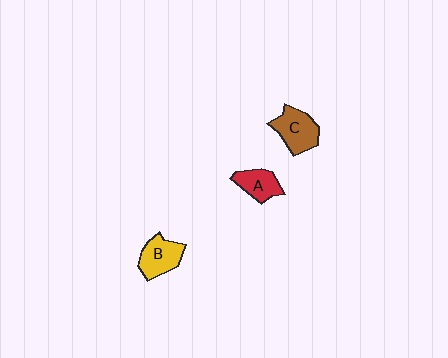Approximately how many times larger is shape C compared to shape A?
Approximately 1.4 times.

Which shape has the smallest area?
Shape A (red).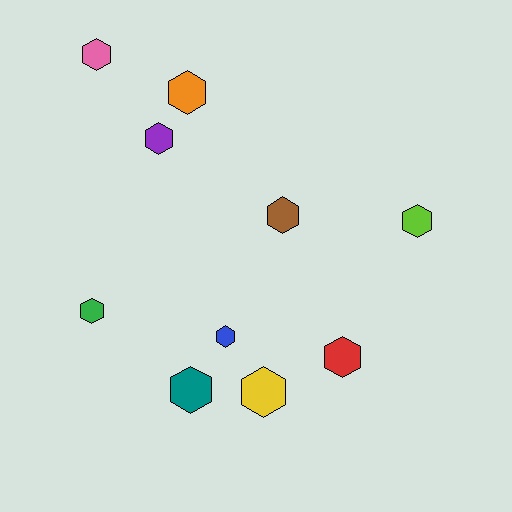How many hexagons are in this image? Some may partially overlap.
There are 10 hexagons.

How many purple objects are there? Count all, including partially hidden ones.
There is 1 purple object.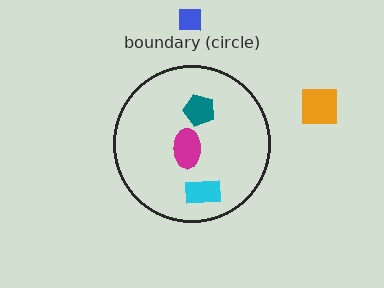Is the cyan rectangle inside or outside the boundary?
Inside.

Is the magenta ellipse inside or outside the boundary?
Inside.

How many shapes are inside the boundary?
3 inside, 2 outside.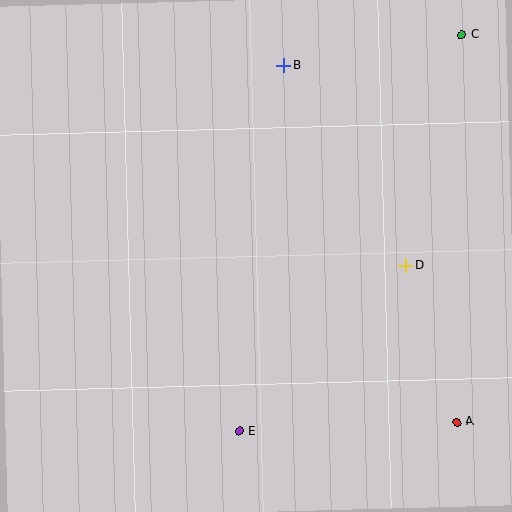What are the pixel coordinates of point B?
Point B is at (284, 65).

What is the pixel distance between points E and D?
The distance between E and D is 235 pixels.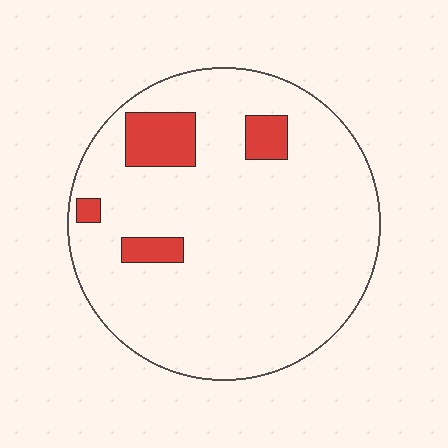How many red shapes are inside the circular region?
4.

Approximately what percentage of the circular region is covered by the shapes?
Approximately 10%.